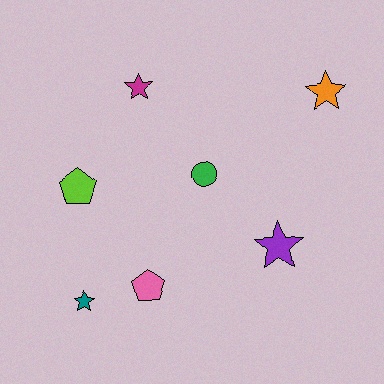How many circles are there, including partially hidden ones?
There is 1 circle.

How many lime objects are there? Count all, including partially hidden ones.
There is 1 lime object.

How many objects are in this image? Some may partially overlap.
There are 7 objects.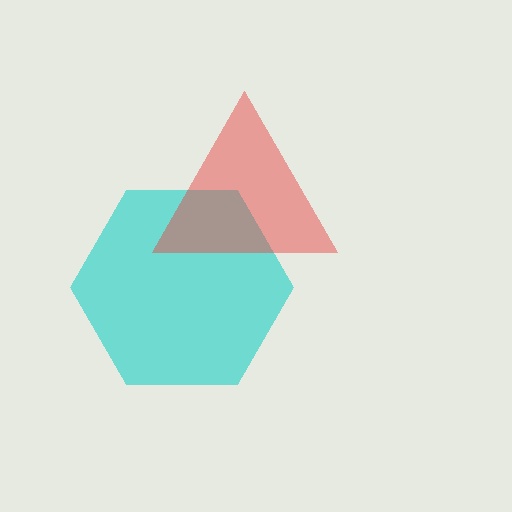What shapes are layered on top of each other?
The layered shapes are: a cyan hexagon, a red triangle.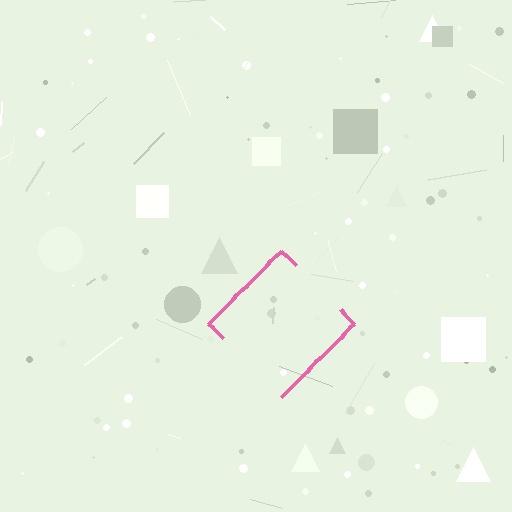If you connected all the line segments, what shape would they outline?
They would outline a diamond.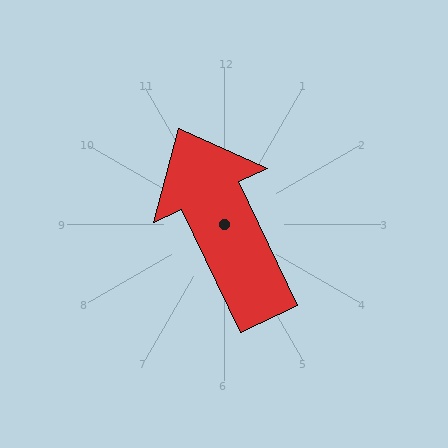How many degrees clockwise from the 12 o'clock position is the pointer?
Approximately 335 degrees.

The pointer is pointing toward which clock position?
Roughly 11 o'clock.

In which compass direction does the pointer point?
Northwest.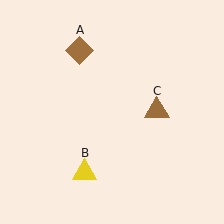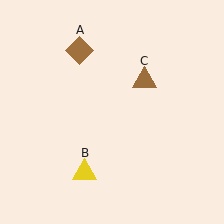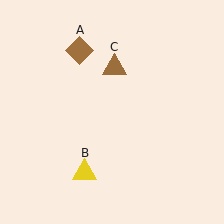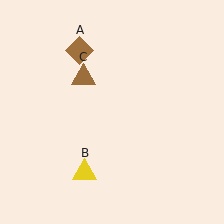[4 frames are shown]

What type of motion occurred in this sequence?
The brown triangle (object C) rotated counterclockwise around the center of the scene.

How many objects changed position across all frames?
1 object changed position: brown triangle (object C).